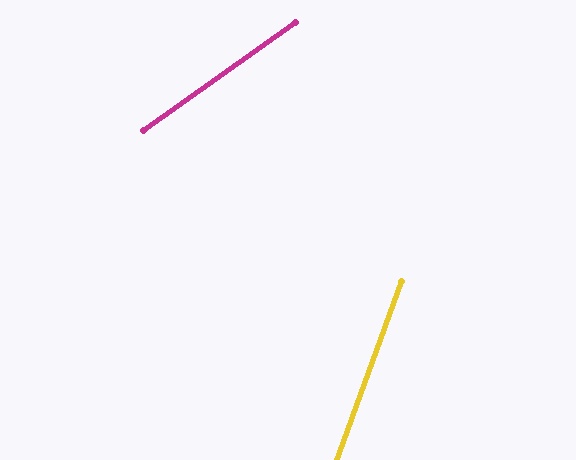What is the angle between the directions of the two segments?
Approximately 34 degrees.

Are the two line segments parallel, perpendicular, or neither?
Neither parallel nor perpendicular — they differ by about 34°.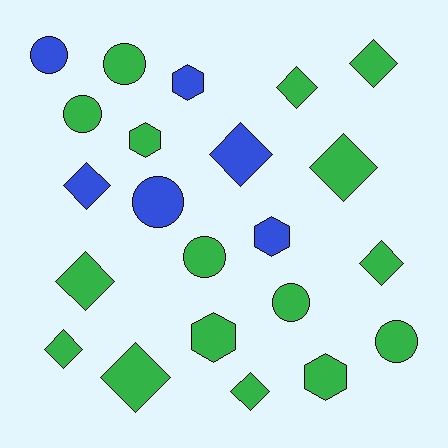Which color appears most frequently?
Green, with 16 objects.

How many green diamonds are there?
There are 8 green diamonds.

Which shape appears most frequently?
Diamond, with 10 objects.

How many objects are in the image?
There are 22 objects.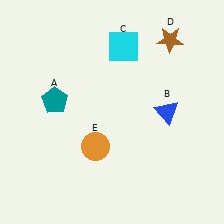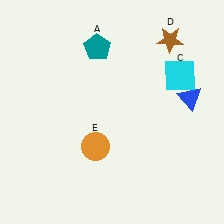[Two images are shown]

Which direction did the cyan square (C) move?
The cyan square (C) moved right.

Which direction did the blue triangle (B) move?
The blue triangle (B) moved right.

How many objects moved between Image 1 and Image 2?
3 objects moved between the two images.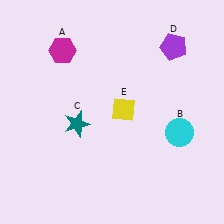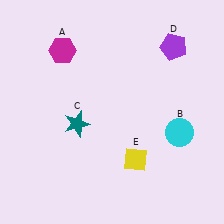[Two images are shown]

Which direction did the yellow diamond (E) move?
The yellow diamond (E) moved down.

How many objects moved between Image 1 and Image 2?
1 object moved between the two images.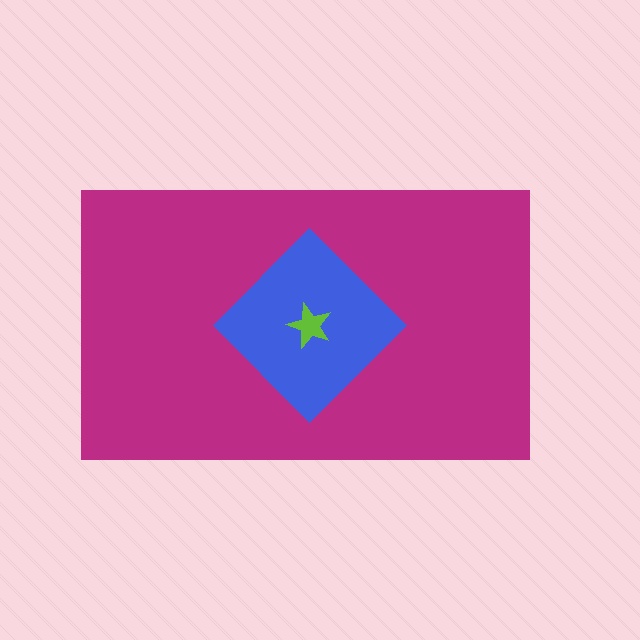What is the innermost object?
The lime star.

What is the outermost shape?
The magenta rectangle.